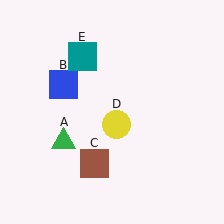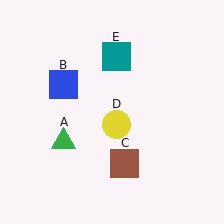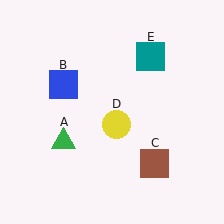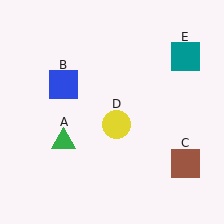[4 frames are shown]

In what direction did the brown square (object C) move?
The brown square (object C) moved right.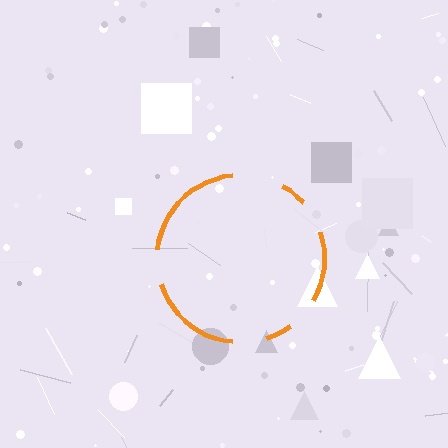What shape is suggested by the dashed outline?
The dashed outline suggests a circle.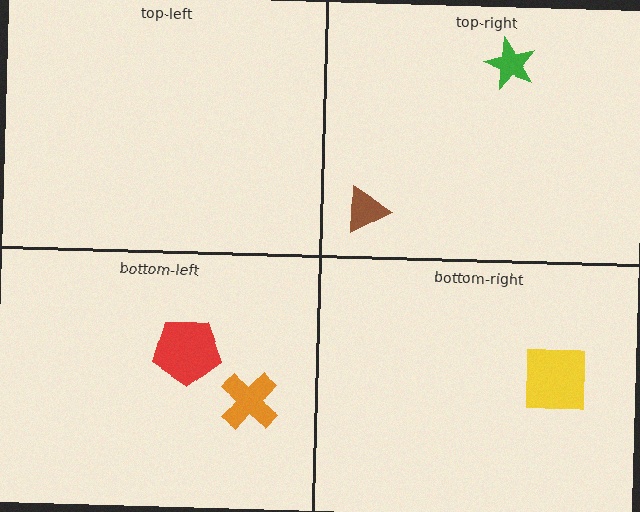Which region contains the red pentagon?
The bottom-left region.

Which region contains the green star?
The top-right region.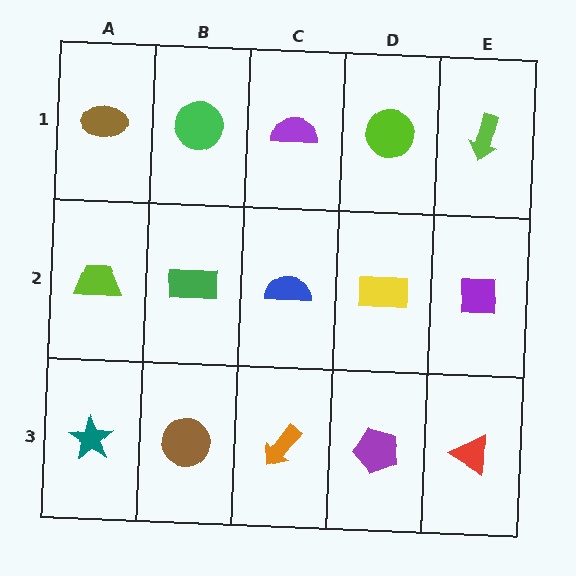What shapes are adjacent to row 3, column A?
A lime trapezoid (row 2, column A), a brown circle (row 3, column B).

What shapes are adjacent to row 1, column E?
A purple square (row 2, column E), a lime circle (row 1, column D).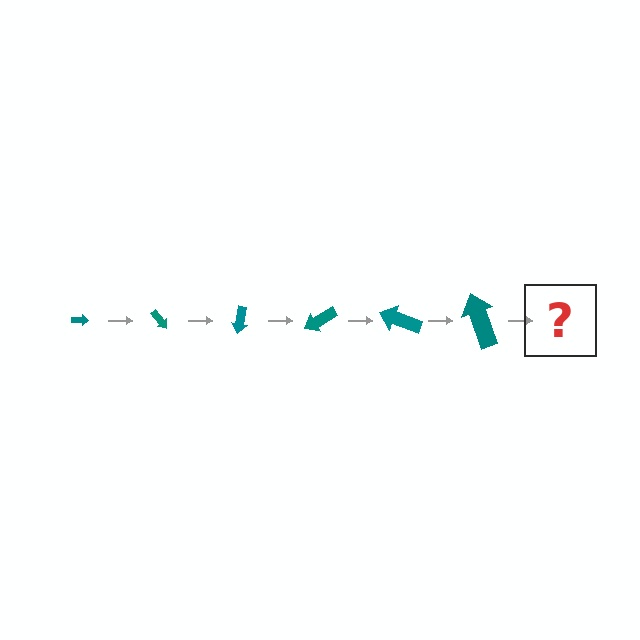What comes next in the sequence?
The next element should be an arrow, larger than the previous one and rotated 300 degrees from the start.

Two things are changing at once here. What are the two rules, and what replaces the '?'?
The two rules are that the arrow grows larger each step and it rotates 50 degrees each step. The '?' should be an arrow, larger than the previous one and rotated 300 degrees from the start.